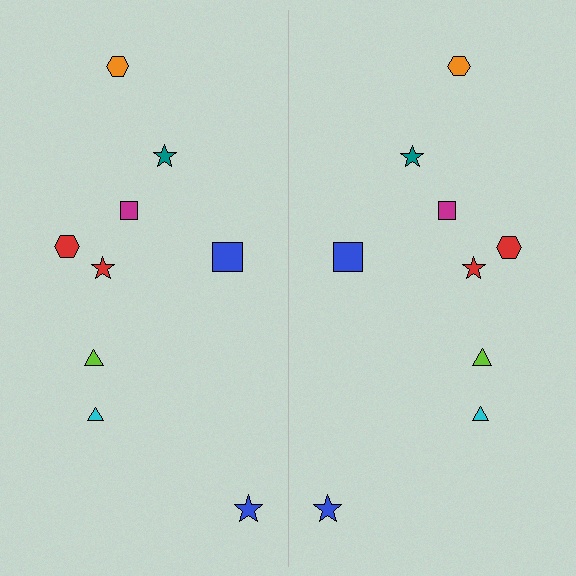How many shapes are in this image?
There are 18 shapes in this image.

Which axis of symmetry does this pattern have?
The pattern has a vertical axis of symmetry running through the center of the image.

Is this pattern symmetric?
Yes, this pattern has bilateral (reflection) symmetry.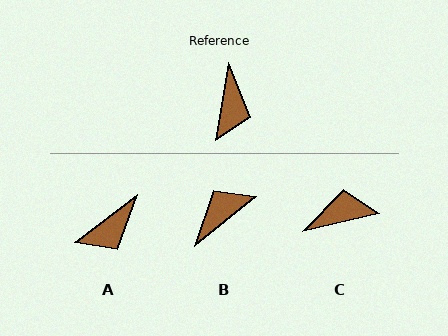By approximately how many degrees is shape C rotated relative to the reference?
Approximately 113 degrees counter-clockwise.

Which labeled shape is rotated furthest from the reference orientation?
B, about 138 degrees away.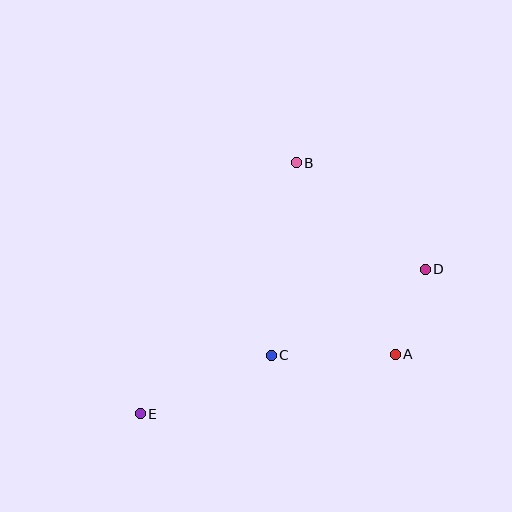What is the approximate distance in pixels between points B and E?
The distance between B and E is approximately 296 pixels.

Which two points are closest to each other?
Points A and D are closest to each other.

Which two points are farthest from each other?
Points D and E are farthest from each other.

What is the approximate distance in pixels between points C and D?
The distance between C and D is approximately 176 pixels.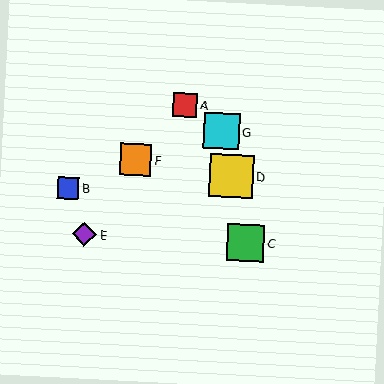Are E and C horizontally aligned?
Yes, both are at y≈234.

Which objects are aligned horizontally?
Objects C, E are aligned horizontally.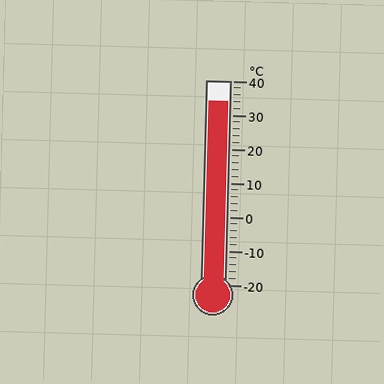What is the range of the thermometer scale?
The thermometer scale ranges from -20°C to 40°C.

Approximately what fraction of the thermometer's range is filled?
The thermometer is filled to approximately 90% of its range.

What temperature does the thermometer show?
The thermometer shows approximately 34°C.